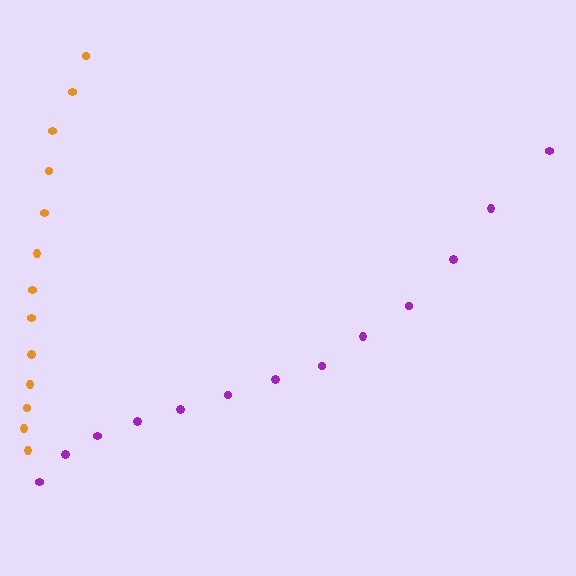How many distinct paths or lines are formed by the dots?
There are 2 distinct paths.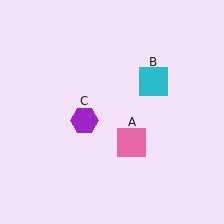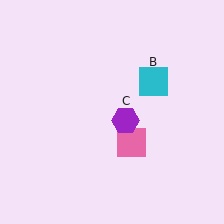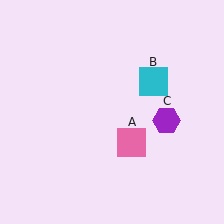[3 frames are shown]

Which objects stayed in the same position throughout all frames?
Pink square (object A) and cyan square (object B) remained stationary.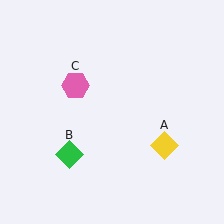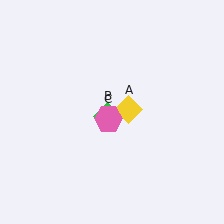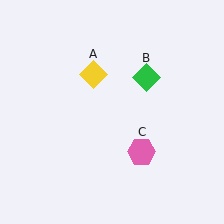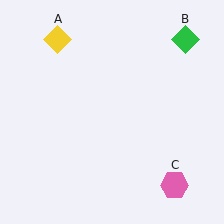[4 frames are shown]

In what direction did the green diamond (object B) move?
The green diamond (object B) moved up and to the right.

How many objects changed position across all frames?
3 objects changed position: yellow diamond (object A), green diamond (object B), pink hexagon (object C).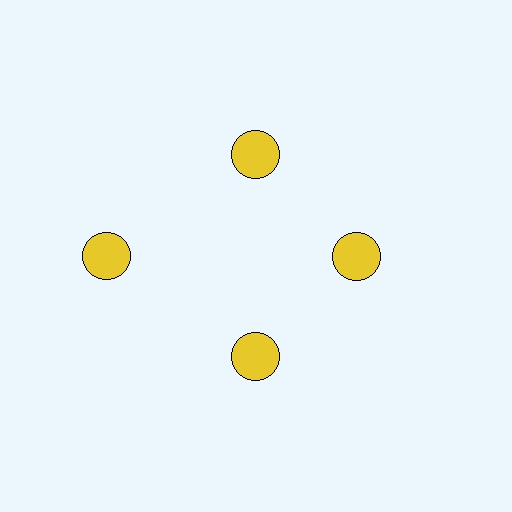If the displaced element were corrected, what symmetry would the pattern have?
It would have 4-fold rotational symmetry — the pattern would map onto itself every 90 degrees.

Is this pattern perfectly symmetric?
No. The 4 yellow circles are arranged in a ring, but one element near the 9 o'clock position is pushed outward from the center, breaking the 4-fold rotational symmetry.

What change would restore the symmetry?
The symmetry would be restored by moving it inward, back onto the ring so that all 4 circles sit at equal angles and equal distance from the center.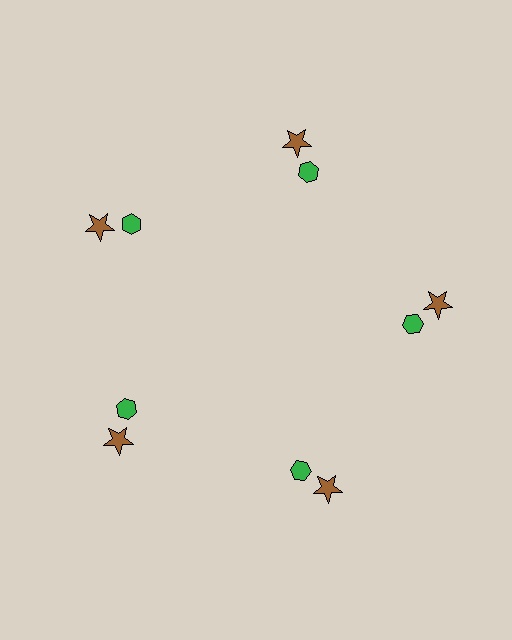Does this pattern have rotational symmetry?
Yes, this pattern has 5-fold rotational symmetry. It looks the same after rotating 72 degrees around the center.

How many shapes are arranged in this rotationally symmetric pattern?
There are 10 shapes, arranged in 5 groups of 2.